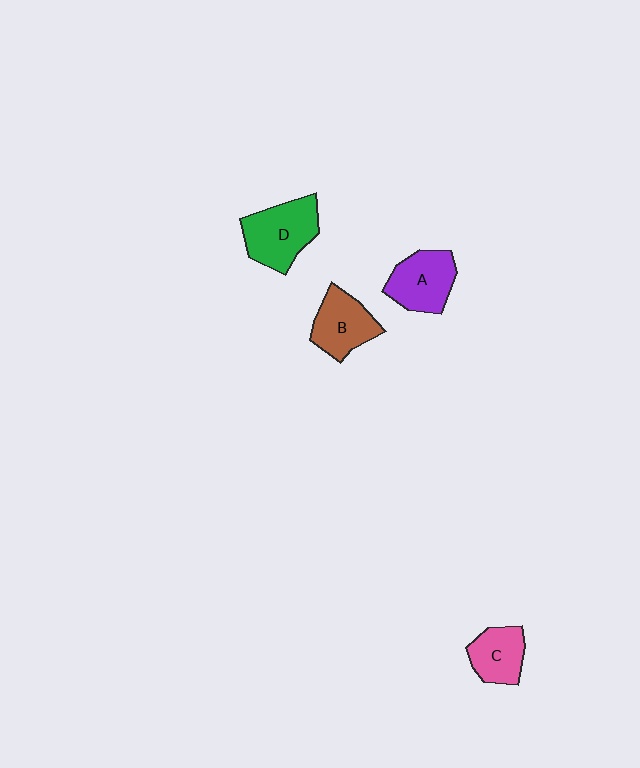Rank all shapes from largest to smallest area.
From largest to smallest: D (green), A (purple), B (brown), C (pink).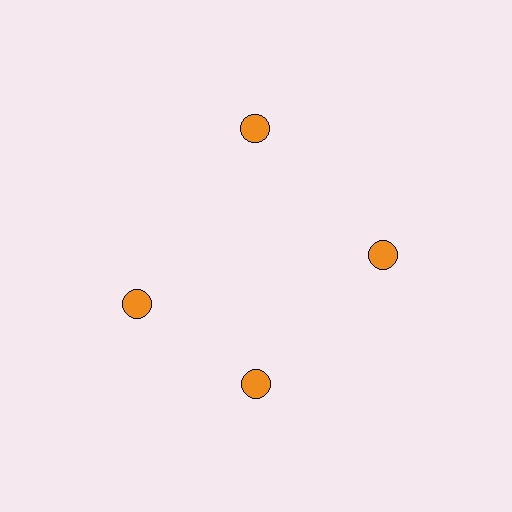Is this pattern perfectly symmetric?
No. The 4 orange circles are arranged in a ring, but one element near the 9 o'clock position is rotated out of alignment along the ring, breaking the 4-fold rotational symmetry.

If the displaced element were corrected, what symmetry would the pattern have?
It would have 4-fold rotational symmetry — the pattern would map onto itself every 90 degrees.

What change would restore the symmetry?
The symmetry would be restored by rotating it back into even spacing with its neighbors so that all 4 circles sit at equal angles and equal distance from the center.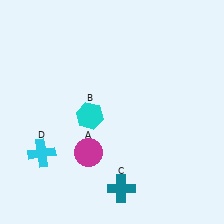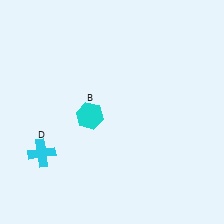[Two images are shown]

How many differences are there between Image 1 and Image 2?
There are 2 differences between the two images.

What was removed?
The magenta circle (A), the teal cross (C) were removed in Image 2.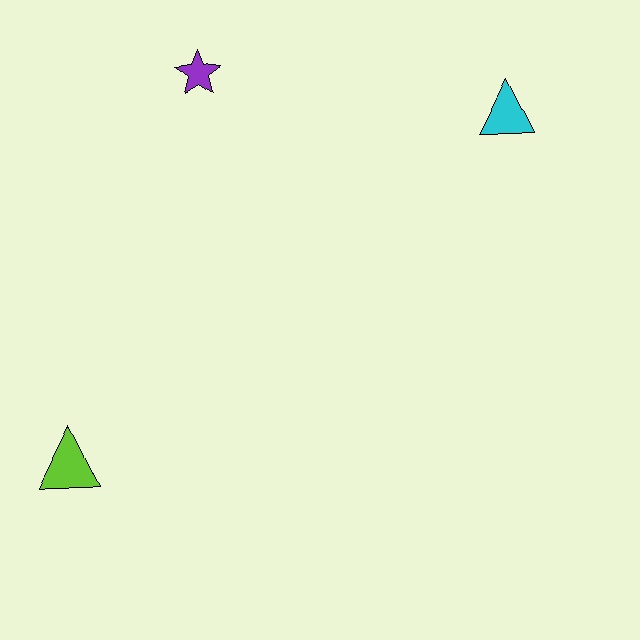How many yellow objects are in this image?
There are no yellow objects.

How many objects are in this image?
There are 3 objects.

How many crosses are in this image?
There are no crosses.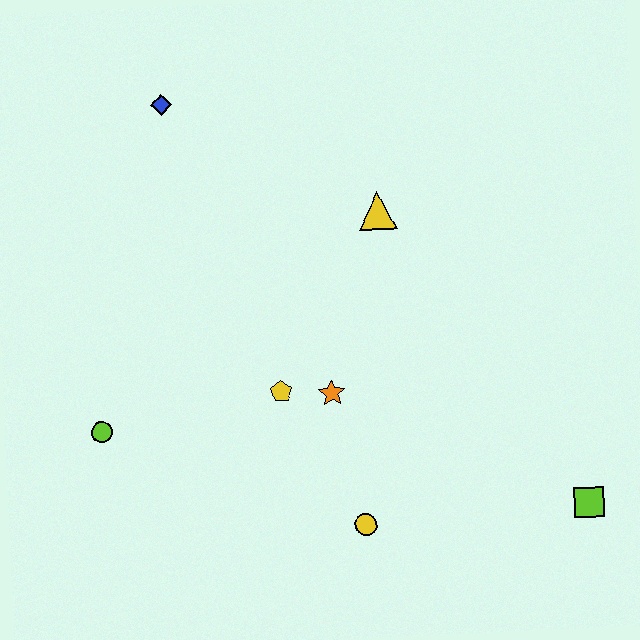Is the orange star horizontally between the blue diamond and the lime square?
Yes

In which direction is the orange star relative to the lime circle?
The orange star is to the right of the lime circle.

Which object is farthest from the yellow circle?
The blue diamond is farthest from the yellow circle.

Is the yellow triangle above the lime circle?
Yes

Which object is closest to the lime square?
The yellow circle is closest to the lime square.